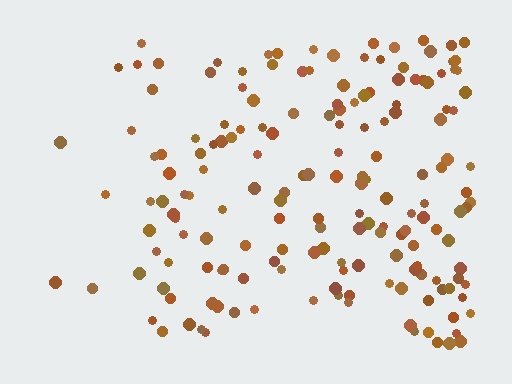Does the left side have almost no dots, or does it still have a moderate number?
Still a moderate number, just noticeably fewer than the right.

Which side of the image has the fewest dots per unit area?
The left.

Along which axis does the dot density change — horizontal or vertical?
Horizontal.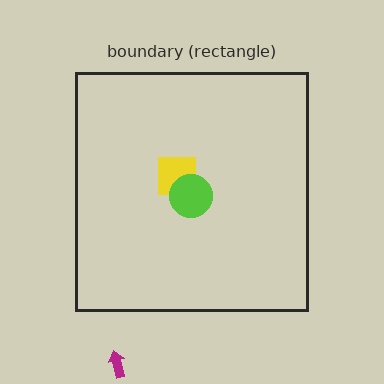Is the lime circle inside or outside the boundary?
Inside.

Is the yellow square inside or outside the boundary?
Inside.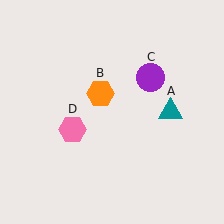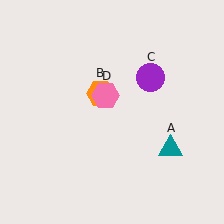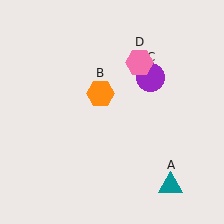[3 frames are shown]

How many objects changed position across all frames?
2 objects changed position: teal triangle (object A), pink hexagon (object D).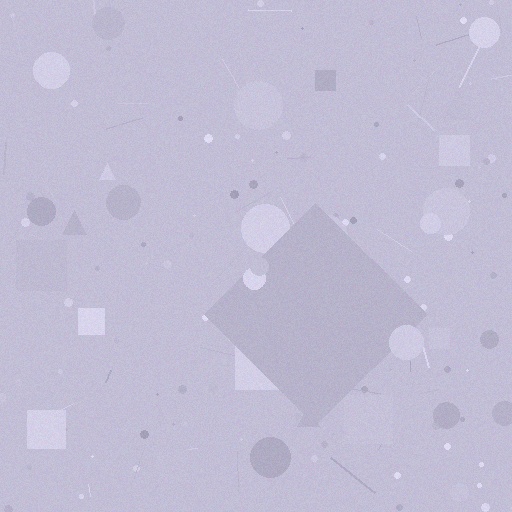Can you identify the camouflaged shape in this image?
The camouflaged shape is a diamond.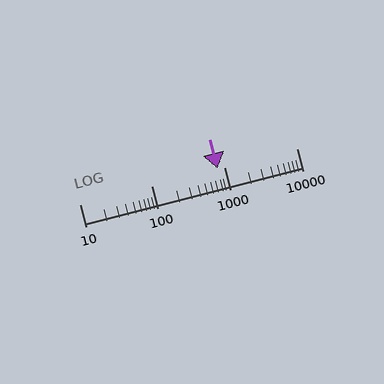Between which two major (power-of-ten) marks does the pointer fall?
The pointer is between 100 and 1000.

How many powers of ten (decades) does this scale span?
The scale spans 3 decades, from 10 to 10000.